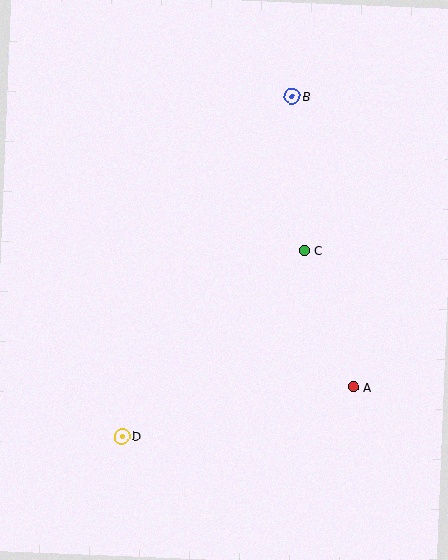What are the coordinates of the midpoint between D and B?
The midpoint between D and B is at (207, 266).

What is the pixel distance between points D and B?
The distance between D and B is 380 pixels.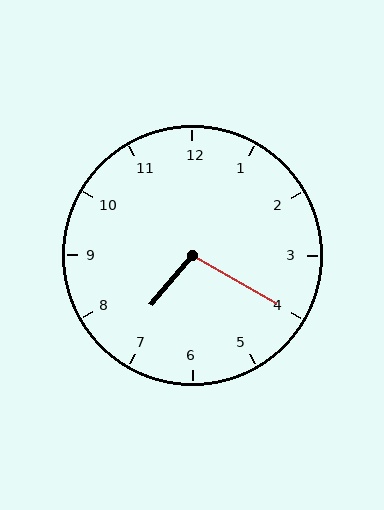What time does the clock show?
7:20.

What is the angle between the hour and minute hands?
Approximately 100 degrees.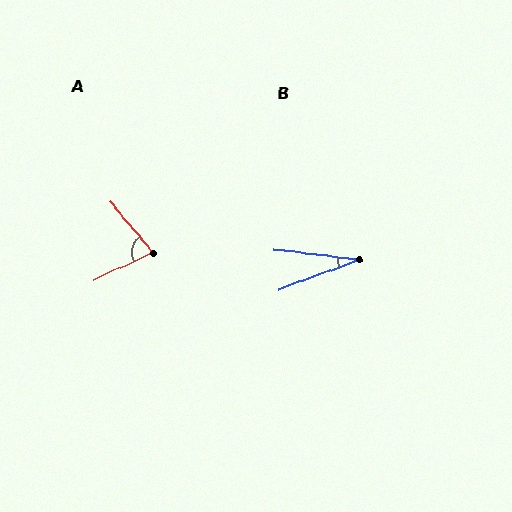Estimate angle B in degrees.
Approximately 27 degrees.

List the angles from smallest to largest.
B (27°), A (75°).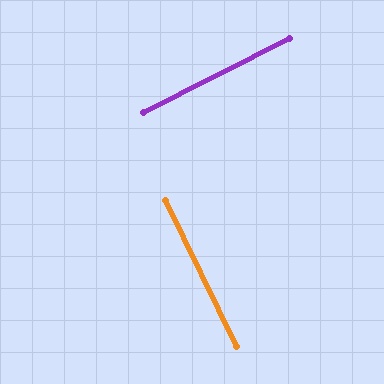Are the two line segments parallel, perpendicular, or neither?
Perpendicular — they meet at approximately 89°.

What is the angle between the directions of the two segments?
Approximately 89 degrees.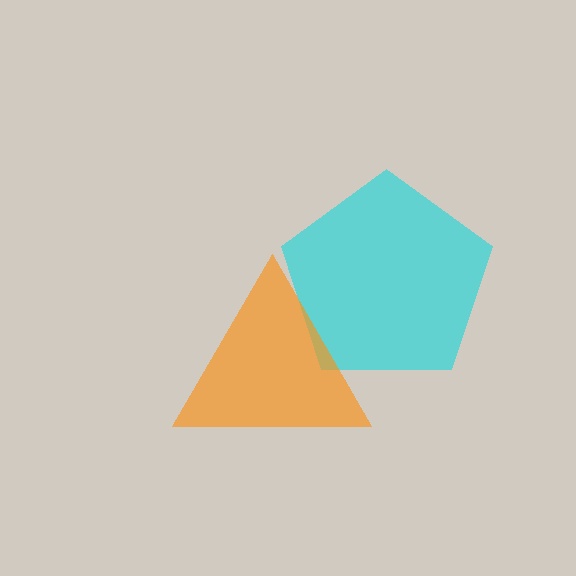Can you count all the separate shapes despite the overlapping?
Yes, there are 2 separate shapes.